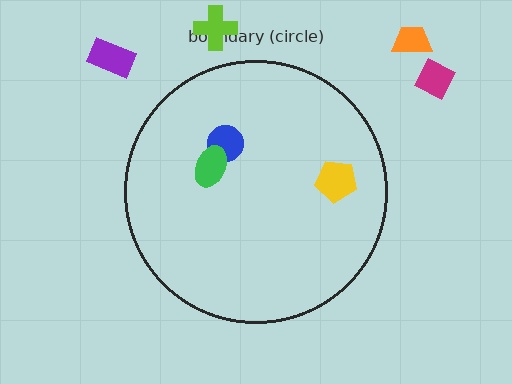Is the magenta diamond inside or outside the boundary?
Outside.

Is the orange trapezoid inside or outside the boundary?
Outside.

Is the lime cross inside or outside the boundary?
Outside.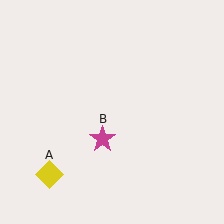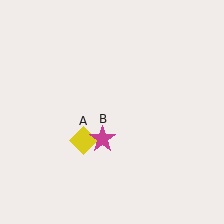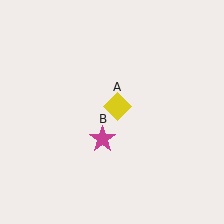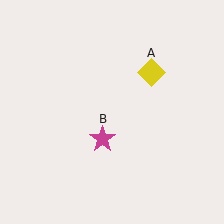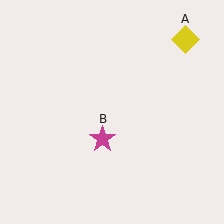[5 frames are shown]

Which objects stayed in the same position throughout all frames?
Magenta star (object B) remained stationary.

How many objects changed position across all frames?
1 object changed position: yellow diamond (object A).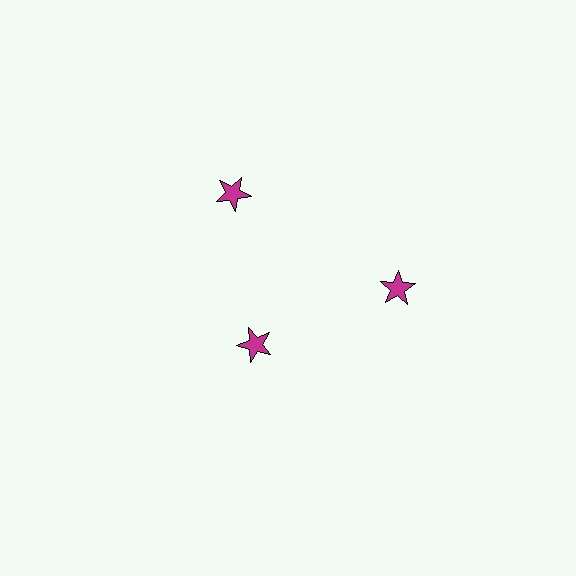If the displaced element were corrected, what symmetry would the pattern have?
It would have 3-fold rotational symmetry — the pattern would map onto itself every 120 degrees.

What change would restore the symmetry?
The symmetry would be restored by moving it outward, back onto the ring so that all 3 stars sit at equal angles and equal distance from the center.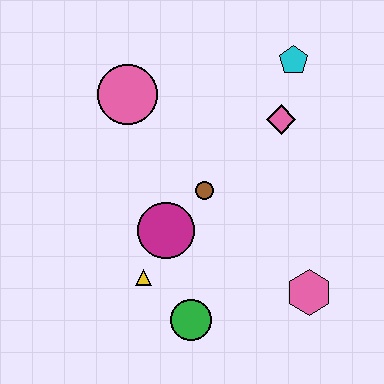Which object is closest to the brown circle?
The magenta circle is closest to the brown circle.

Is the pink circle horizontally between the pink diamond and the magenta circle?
No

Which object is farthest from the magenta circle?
The cyan pentagon is farthest from the magenta circle.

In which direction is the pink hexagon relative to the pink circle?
The pink hexagon is below the pink circle.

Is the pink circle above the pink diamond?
Yes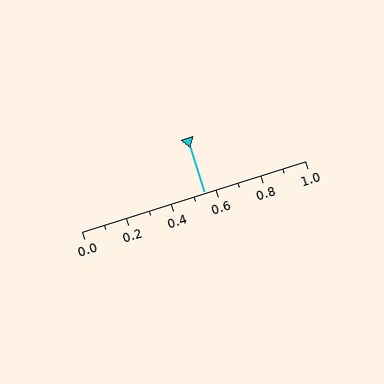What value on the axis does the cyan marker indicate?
The marker indicates approximately 0.55.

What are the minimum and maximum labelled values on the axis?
The axis runs from 0.0 to 1.0.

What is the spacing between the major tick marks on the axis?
The major ticks are spaced 0.2 apart.